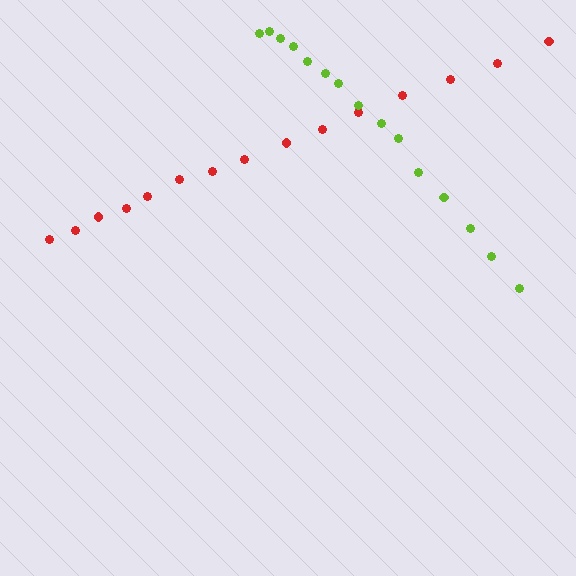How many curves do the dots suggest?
There are 2 distinct paths.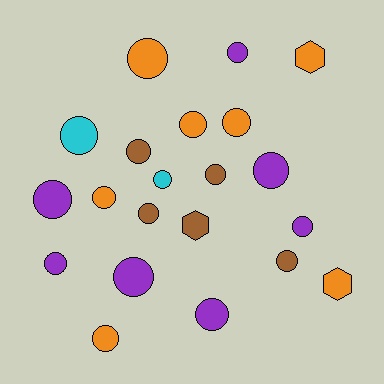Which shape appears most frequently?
Circle, with 18 objects.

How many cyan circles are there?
There are 2 cyan circles.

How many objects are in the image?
There are 21 objects.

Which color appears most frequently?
Purple, with 7 objects.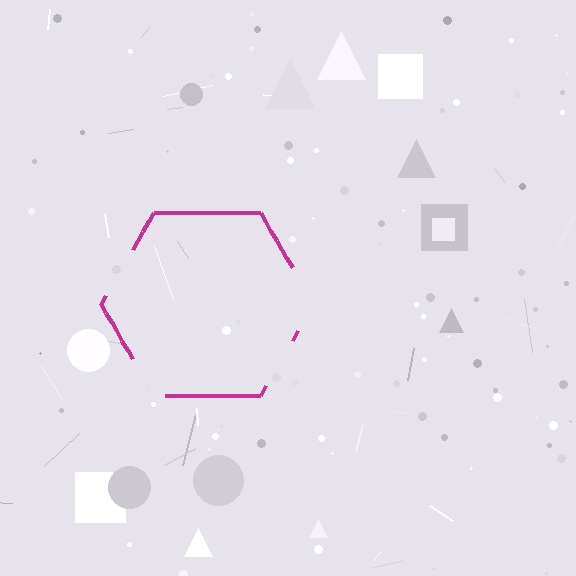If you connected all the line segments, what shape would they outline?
They would outline a hexagon.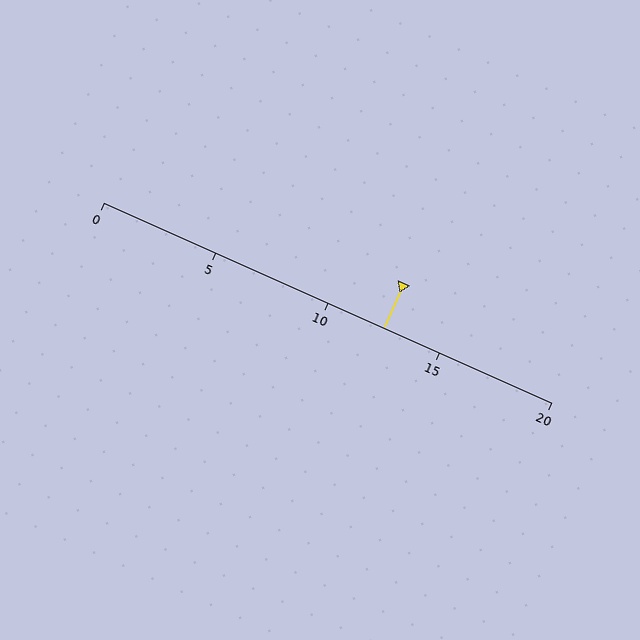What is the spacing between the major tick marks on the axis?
The major ticks are spaced 5 apart.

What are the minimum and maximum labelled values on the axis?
The axis runs from 0 to 20.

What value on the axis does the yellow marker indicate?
The marker indicates approximately 12.5.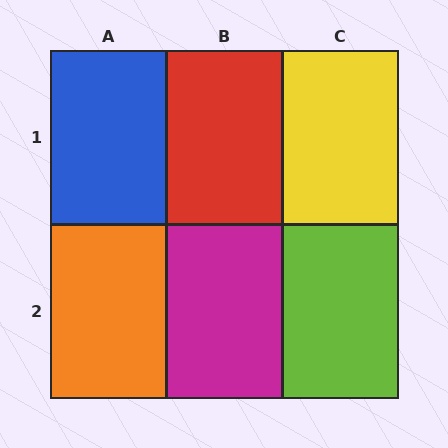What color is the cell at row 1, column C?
Yellow.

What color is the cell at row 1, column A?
Blue.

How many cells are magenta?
1 cell is magenta.